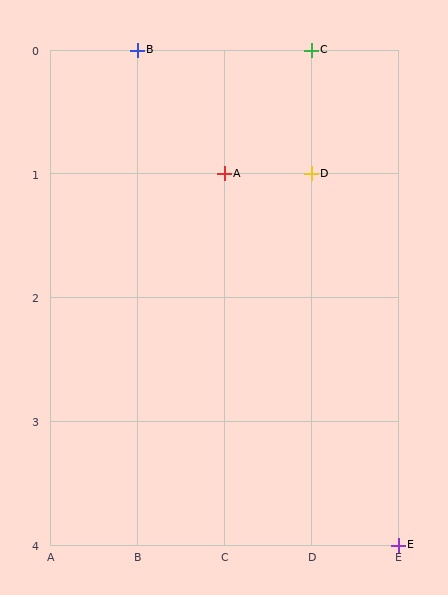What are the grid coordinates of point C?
Point C is at grid coordinates (D, 0).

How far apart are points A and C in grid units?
Points A and C are 1 column and 1 row apart (about 1.4 grid units diagonally).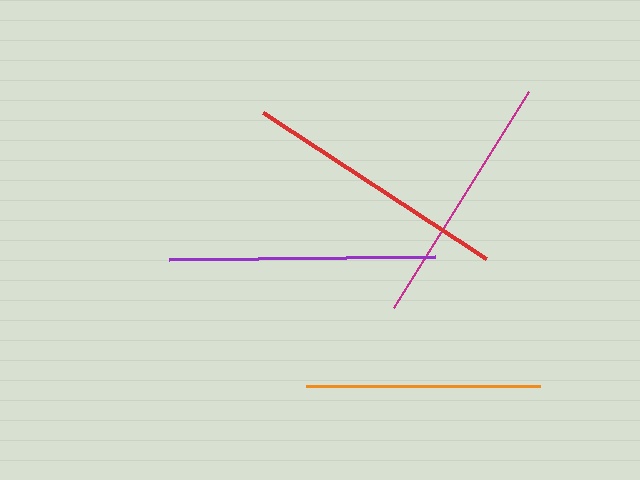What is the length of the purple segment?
The purple segment is approximately 266 pixels long.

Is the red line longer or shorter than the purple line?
The red line is longer than the purple line.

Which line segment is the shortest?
The orange line is the shortest at approximately 234 pixels.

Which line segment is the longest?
The red line is the longest at approximately 266 pixels.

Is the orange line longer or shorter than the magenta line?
The magenta line is longer than the orange line.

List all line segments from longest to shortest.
From longest to shortest: red, purple, magenta, orange.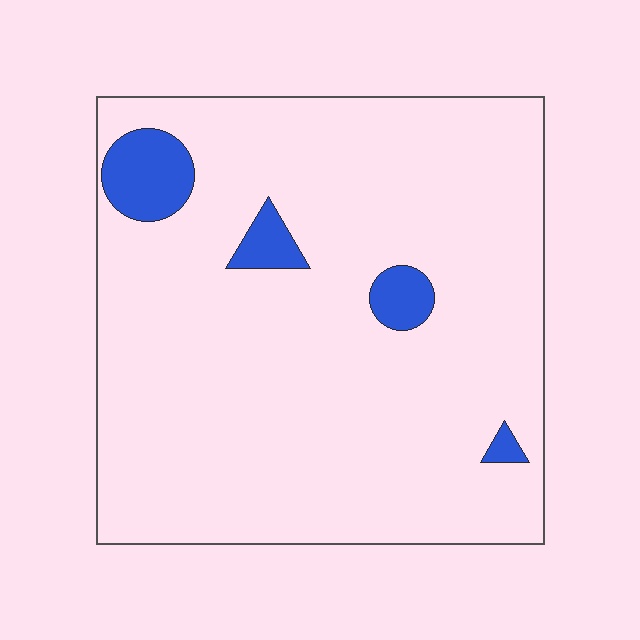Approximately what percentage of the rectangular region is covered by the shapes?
Approximately 5%.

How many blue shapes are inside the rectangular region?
4.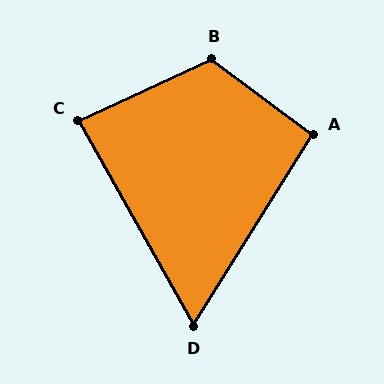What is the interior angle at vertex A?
Approximately 94 degrees (approximately right).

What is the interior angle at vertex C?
Approximately 86 degrees (approximately right).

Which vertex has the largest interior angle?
B, at approximately 118 degrees.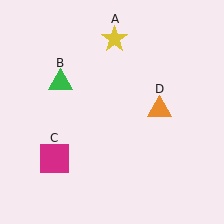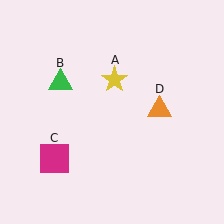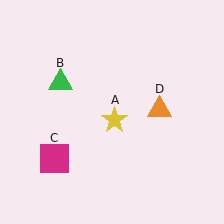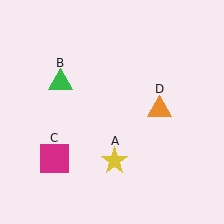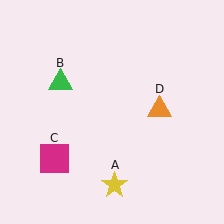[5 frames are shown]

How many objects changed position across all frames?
1 object changed position: yellow star (object A).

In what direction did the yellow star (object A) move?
The yellow star (object A) moved down.